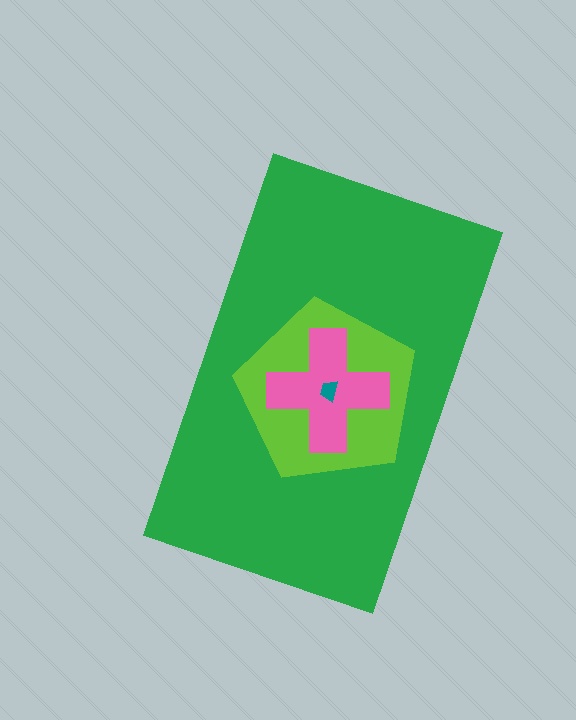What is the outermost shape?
The green rectangle.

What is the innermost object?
The teal trapezoid.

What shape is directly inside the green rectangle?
The lime pentagon.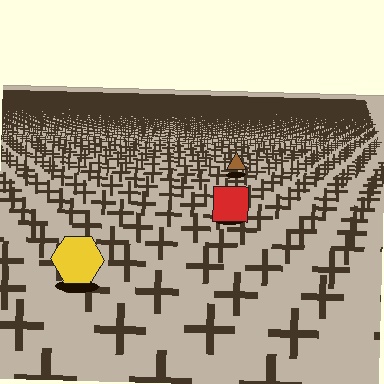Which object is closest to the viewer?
The yellow hexagon is closest. The texture marks near it are larger and more spread out.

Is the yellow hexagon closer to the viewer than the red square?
Yes. The yellow hexagon is closer — you can tell from the texture gradient: the ground texture is coarser near it.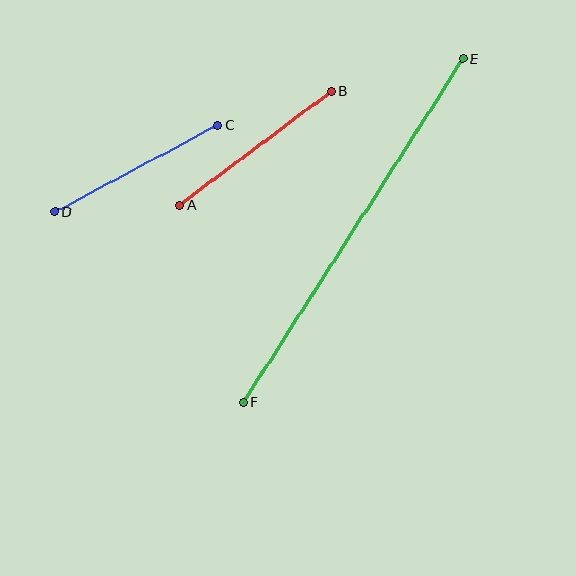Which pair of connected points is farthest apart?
Points E and F are farthest apart.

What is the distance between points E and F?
The distance is approximately 408 pixels.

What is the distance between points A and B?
The distance is approximately 190 pixels.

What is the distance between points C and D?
The distance is approximately 185 pixels.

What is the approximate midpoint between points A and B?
The midpoint is at approximately (255, 148) pixels.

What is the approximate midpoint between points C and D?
The midpoint is at approximately (136, 168) pixels.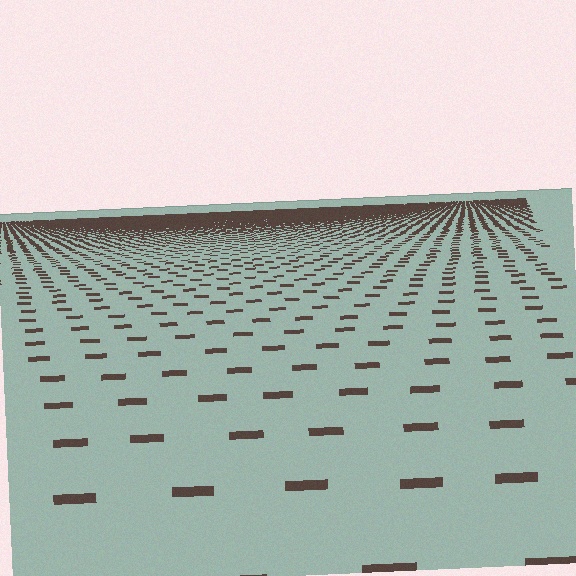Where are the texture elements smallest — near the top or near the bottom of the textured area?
Near the top.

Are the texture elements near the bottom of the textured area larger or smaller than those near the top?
Larger. Near the bottom, elements are closer to the viewer and appear at a bigger on-screen size.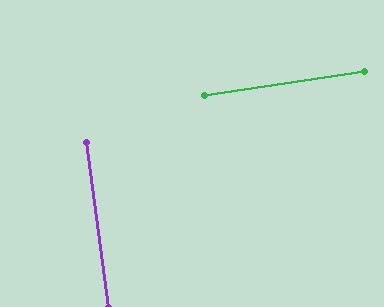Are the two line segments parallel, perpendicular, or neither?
Perpendicular — they meet at approximately 89°.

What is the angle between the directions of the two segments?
Approximately 89 degrees.